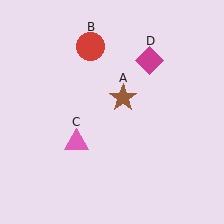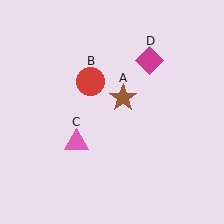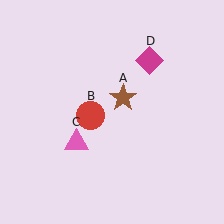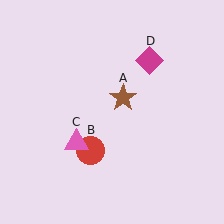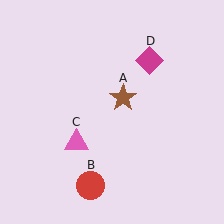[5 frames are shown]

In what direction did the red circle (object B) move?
The red circle (object B) moved down.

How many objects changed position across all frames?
1 object changed position: red circle (object B).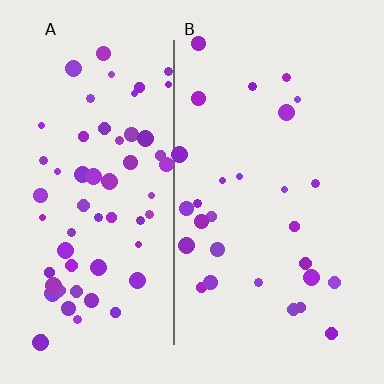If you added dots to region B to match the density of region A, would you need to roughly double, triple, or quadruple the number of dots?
Approximately double.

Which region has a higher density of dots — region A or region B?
A (the left).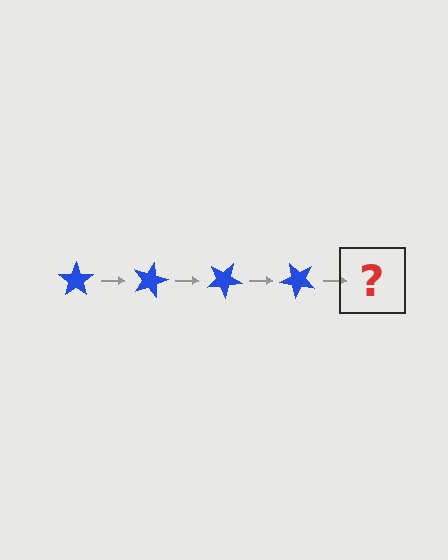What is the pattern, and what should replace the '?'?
The pattern is that the star rotates 15 degrees each step. The '?' should be a blue star rotated 60 degrees.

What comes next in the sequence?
The next element should be a blue star rotated 60 degrees.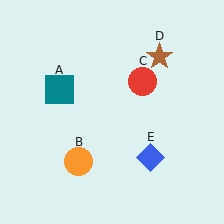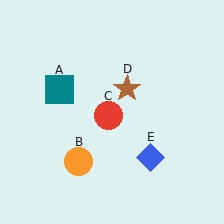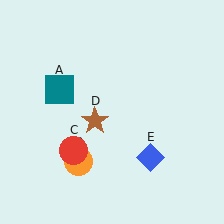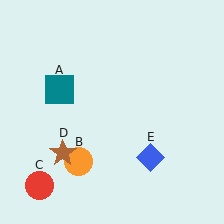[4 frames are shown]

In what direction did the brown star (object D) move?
The brown star (object D) moved down and to the left.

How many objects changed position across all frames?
2 objects changed position: red circle (object C), brown star (object D).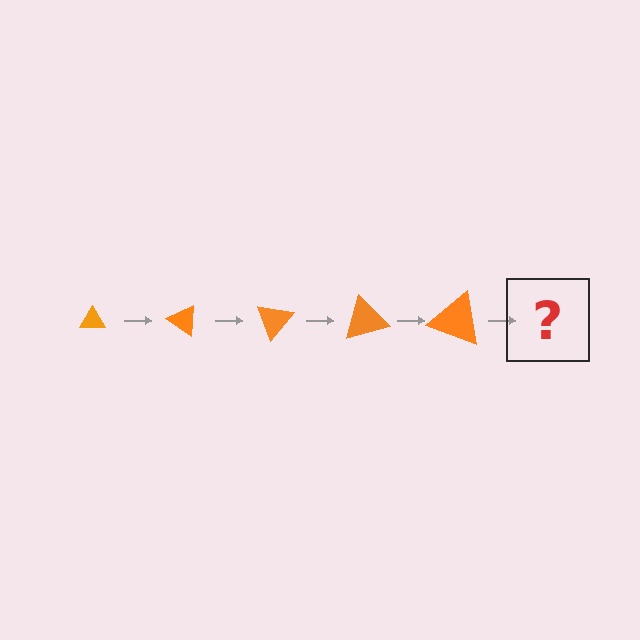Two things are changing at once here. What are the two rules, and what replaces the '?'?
The two rules are that the triangle grows larger each step and it rotates 35 degrees each step. The '?' should be a triangle, larger than the previous one and rotated 175 degrees from the start.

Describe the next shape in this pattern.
It should be a triangle, larger than the previous one and rotated 175 degrees from the start.